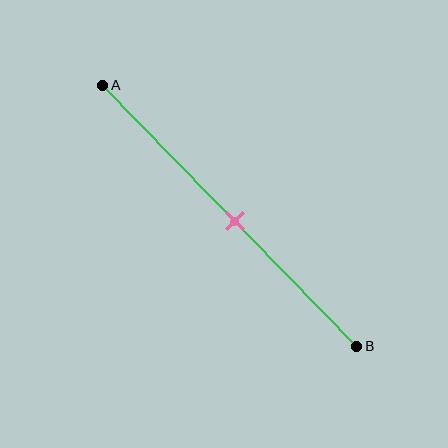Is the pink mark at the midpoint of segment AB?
Yes, the mark is approximately at the midpoint.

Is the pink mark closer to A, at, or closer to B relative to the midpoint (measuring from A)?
The pink mark is approximately at the midpoint of segment AB.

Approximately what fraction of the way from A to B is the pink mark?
The pink mark is approximately 50% of the way from A to B.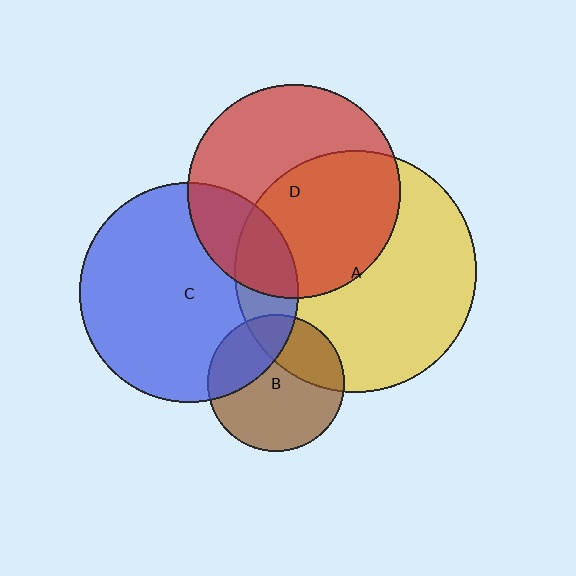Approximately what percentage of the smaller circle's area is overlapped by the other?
Approximately 20%.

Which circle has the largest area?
Circle A (yellow).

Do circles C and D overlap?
Yes.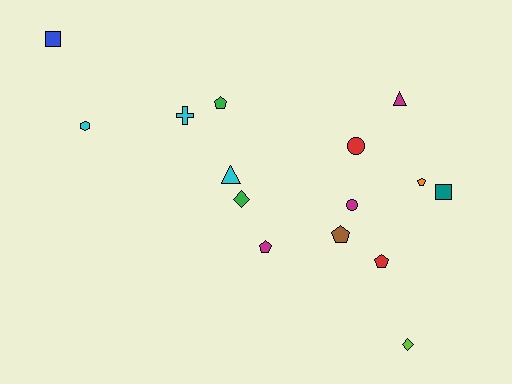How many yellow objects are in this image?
There are no yellow objects.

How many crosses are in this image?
There is 1 cross.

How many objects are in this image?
There are 15 objects.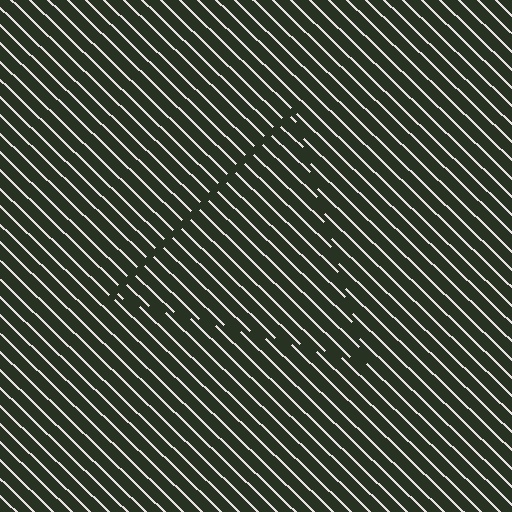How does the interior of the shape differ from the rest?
The interior of the shape contains the same grating, shifted by half a period — the contour is defined by the phase discontinuity where line-ends from the inner and outer gratings abut.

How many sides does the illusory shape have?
3 sides — the line-ends trace a triangle.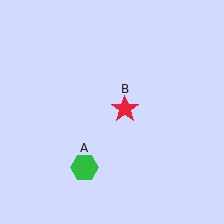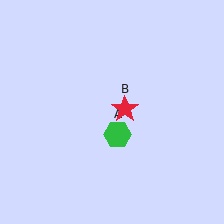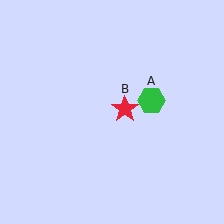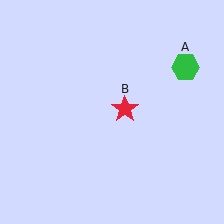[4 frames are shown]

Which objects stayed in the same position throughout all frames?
Red star (object B) remained stationary.